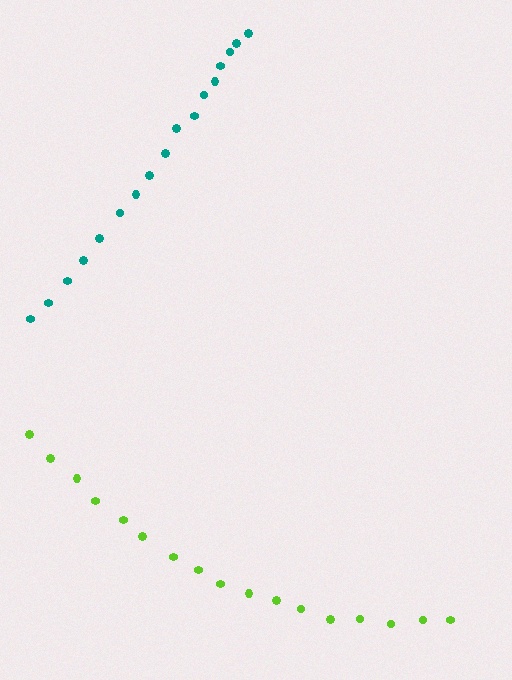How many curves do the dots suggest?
There are 2 distinct paths.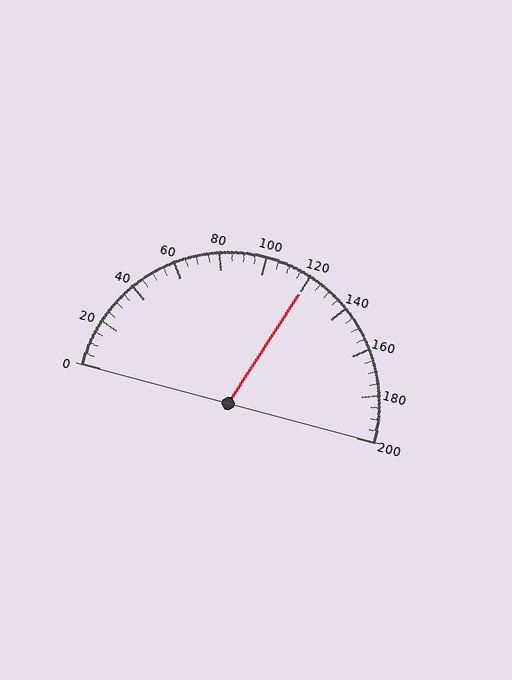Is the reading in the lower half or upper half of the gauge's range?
The reading is in the upper half of the range (0 to 200).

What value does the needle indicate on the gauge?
The needle indicates approximately 120.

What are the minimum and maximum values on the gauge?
The gauge ranges from 0 to 200.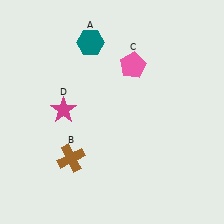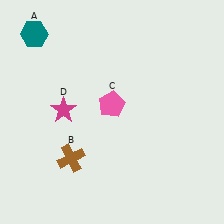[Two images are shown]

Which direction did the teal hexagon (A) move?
The teal hexagon (A) moved left.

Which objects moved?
The objects that moved are: the teal hexagon (A), the pink pentagon (C).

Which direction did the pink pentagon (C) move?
The pink pentagon (C) moved down.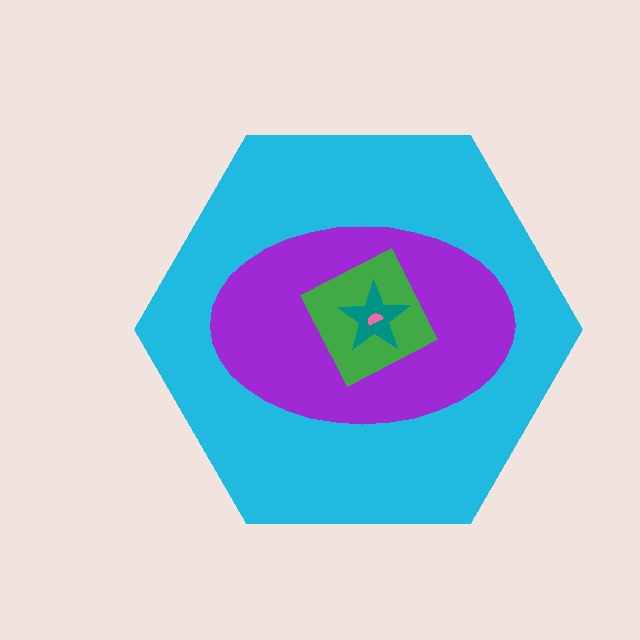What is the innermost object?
The pink semicircle.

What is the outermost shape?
The cyan hexagon.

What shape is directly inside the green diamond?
The teal star.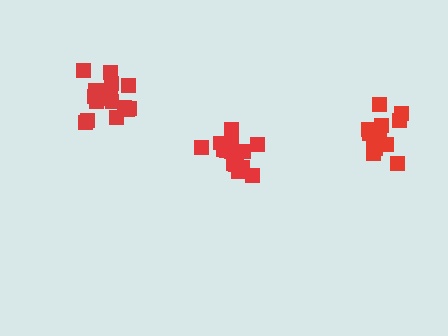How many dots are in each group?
Group 1: 17 dots, Group 2: 18 dots, Group 3: 13 dots (48 total).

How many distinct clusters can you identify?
There are 3 distinct clusters.